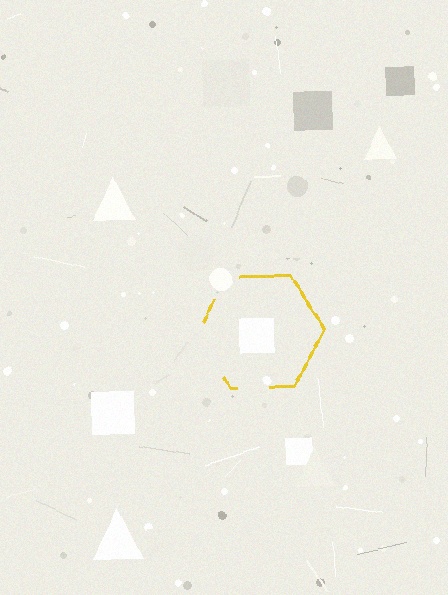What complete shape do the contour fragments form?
The contour fragments form a hexagon.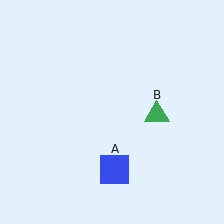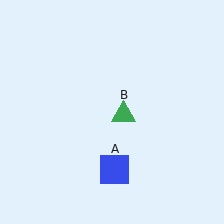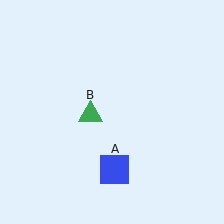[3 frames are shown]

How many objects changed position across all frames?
1 object changed position: green triangle (object B).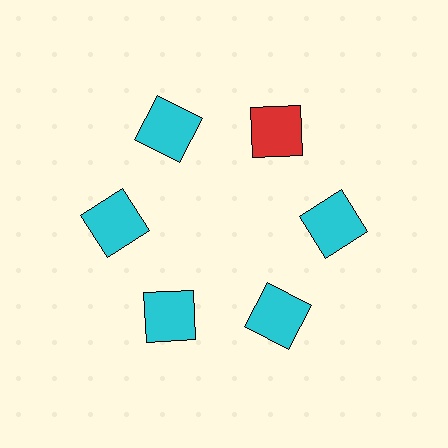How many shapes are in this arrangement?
There are 6 shapes arranged in a ring pattern.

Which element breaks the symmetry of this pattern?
The red square at roughly the 1 o'clock position breaks the symmetry. All other shapes are cyan squares.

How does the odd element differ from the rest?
It has a different color: red instead of cyan.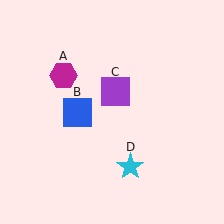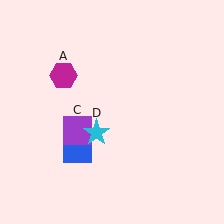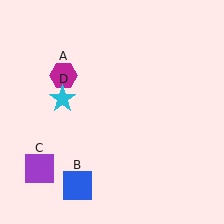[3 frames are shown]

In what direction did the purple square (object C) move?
The purple square (object C) moved down and to the left.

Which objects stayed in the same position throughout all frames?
Magenta hexagon (object A) remained stationary.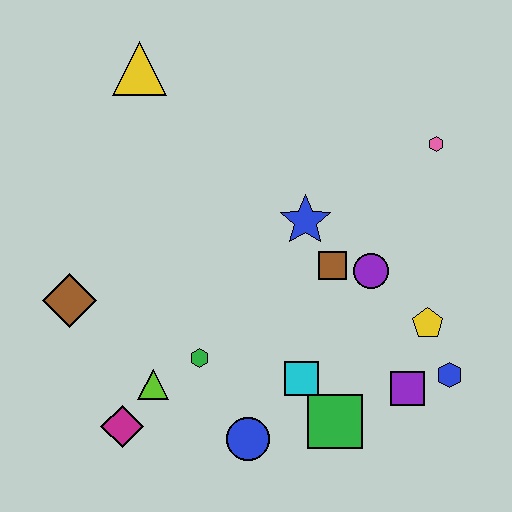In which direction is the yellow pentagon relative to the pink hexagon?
The yellow pentagon is below the pink hexagon.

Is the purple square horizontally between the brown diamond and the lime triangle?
No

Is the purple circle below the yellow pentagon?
No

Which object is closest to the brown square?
The purple circle is closest to the brown square.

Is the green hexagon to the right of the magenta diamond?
Yes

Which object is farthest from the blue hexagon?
The yellow triangle is farthest from the blue hexagon.